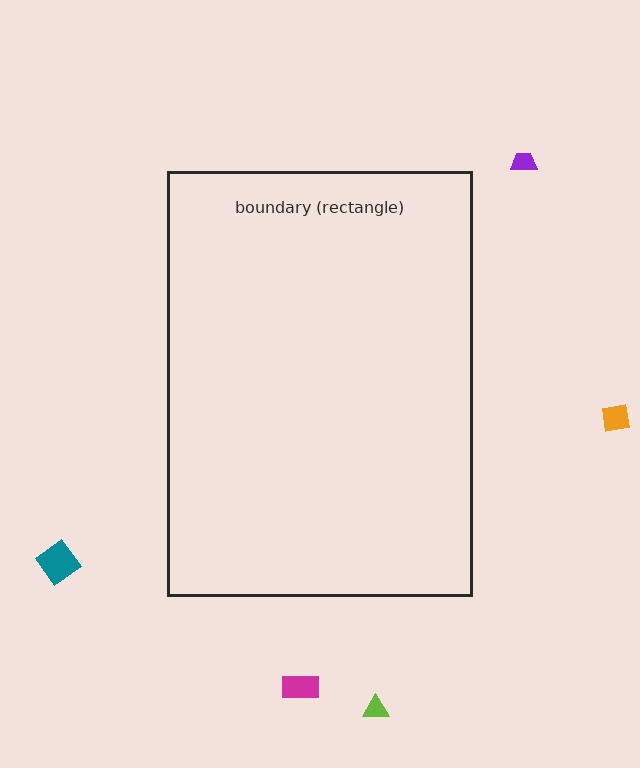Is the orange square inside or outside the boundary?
Outside.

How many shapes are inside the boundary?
0 inside, 5 outside.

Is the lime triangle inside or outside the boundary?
Outside.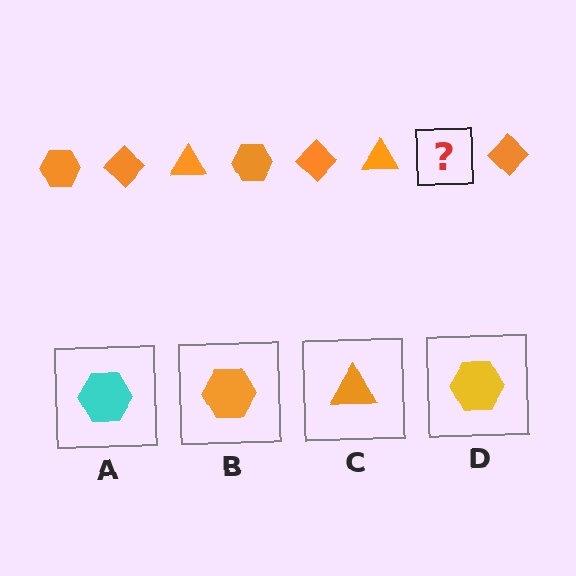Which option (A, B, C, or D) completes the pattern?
B.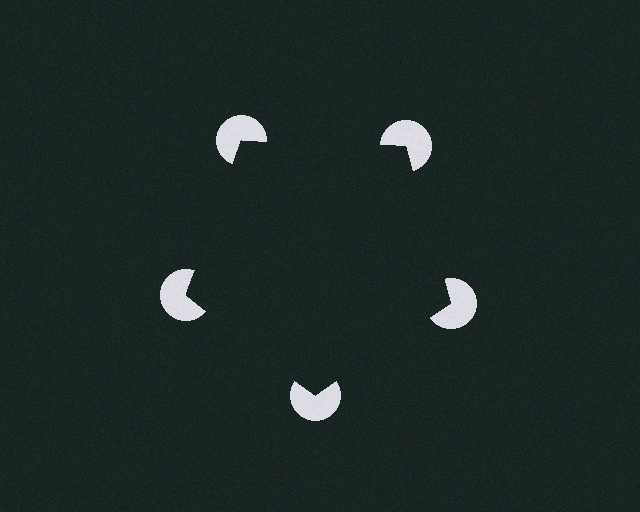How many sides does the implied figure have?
5 sides.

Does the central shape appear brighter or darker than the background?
It typically appears slightly darker than the background, even though no actual brightness change is drawn.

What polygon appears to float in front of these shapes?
An illusory pentagon — its edges are inferred from the aligned wedge cuts in the pac-man discs, not physically drawn.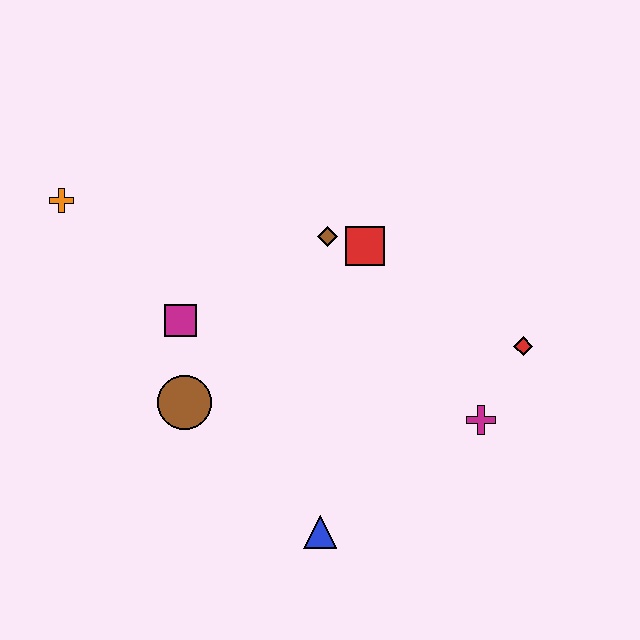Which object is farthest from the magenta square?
The red diamond is farthest from the magenta square.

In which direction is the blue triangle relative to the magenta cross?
The blue triangle is to the left of the magenta cross.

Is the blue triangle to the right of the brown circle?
Yes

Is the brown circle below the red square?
Yes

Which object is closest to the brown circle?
The magenta square is closest to the brown circle.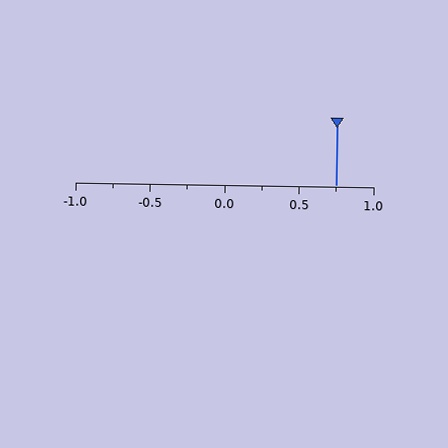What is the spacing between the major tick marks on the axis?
The major ticks are spaced 0.5 apart.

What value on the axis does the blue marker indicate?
The marker indicates approximately 0.75.